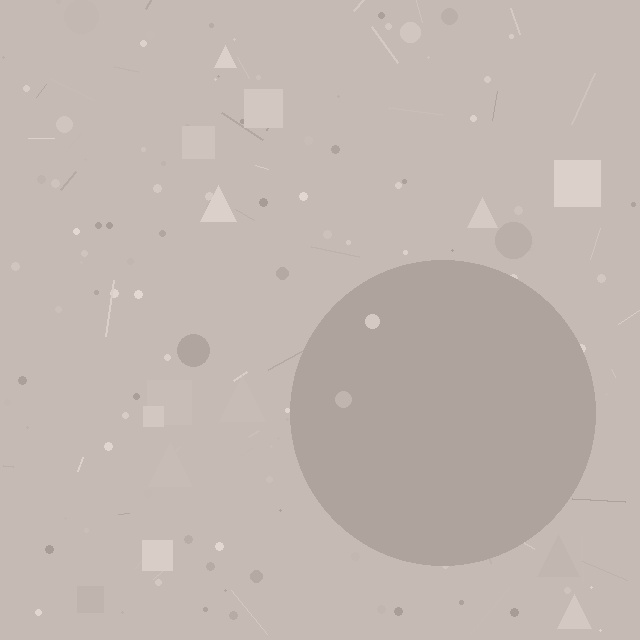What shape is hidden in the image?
A circle is hidden in the image.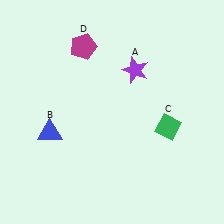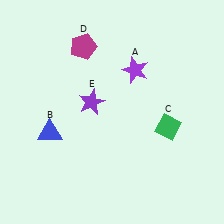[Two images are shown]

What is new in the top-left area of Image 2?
A purple star (E) was added in the top-left area of Image 2.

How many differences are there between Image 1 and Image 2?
There is 1 difference between the two images.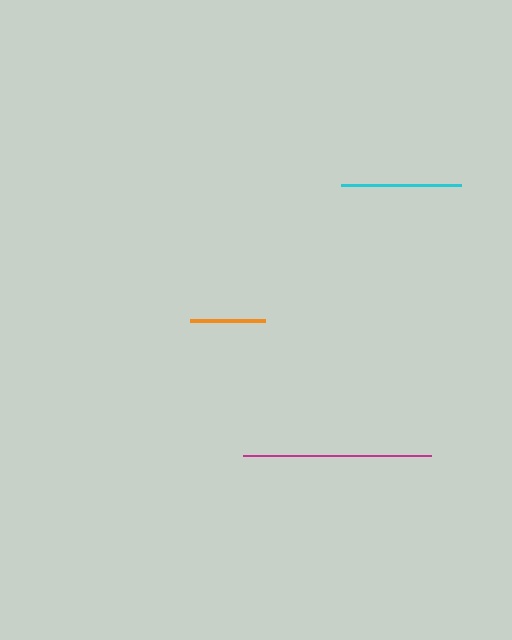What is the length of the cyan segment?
The cyan segment is approximately 121 pixels long.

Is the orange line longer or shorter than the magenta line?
The magenta line is longer than the orange line.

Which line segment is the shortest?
The orange line is the shortest at approximately 75 pixels.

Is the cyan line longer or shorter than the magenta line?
The magenta line is longer than the cyan line.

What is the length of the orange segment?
The orange segment is approximately 75 pixels long.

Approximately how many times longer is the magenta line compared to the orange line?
The magenta line is approximately 2.5 times the length of the orange line.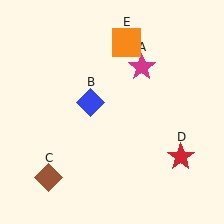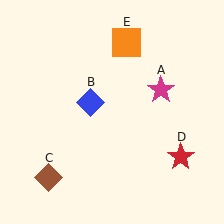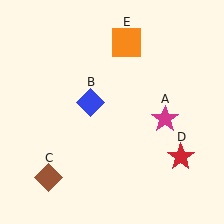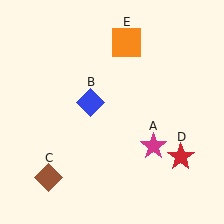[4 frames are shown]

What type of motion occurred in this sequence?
The magenta star (object A) rotated clockwise around the center of the scene.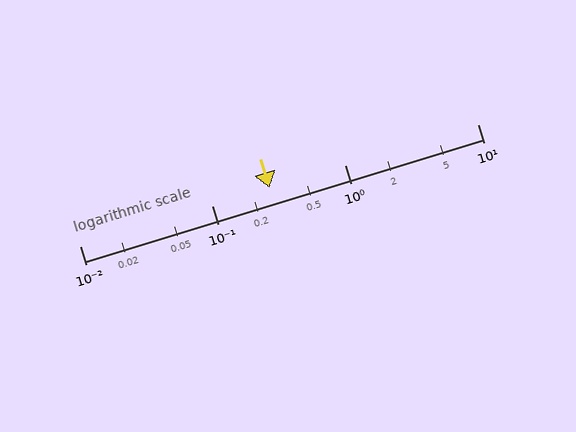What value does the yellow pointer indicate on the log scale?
The pointer indicates approximately 0.27.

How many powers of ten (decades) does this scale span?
The scale spans 3 decades, from 0.01 to 10.